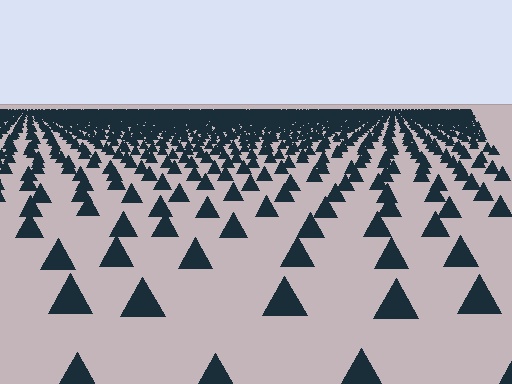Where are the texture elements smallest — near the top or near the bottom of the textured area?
Near the top.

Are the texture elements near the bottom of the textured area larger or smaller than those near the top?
Larger. Near the bottom, elements are closer to the viewer and appear at a bigger on-screen size.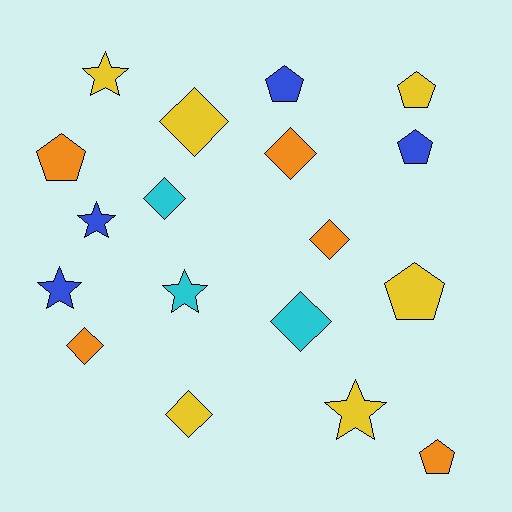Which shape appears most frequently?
Diamond, with 7 objects.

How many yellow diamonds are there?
There are 2 yellow diamonds.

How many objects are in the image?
There are 18 objects.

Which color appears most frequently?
Yellow, with 6 objects.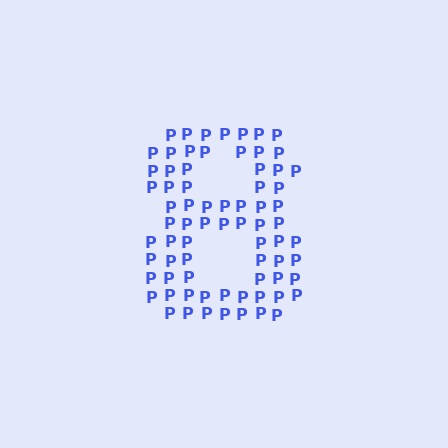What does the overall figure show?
The overall figure shows the digit 8.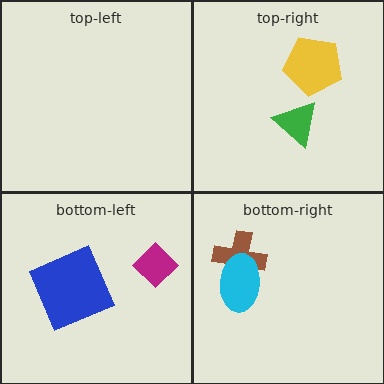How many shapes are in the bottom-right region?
2.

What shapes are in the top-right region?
The green triangle, the yellow pentagon.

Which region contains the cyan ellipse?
The bottom-right region.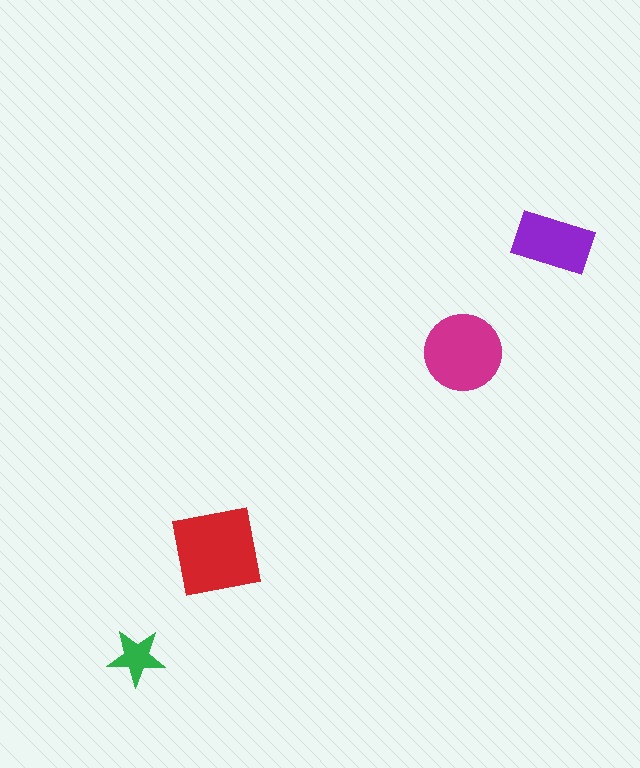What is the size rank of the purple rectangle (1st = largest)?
3rd.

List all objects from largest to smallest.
The red square, the magenta circle, the purple rectangle, the green star.